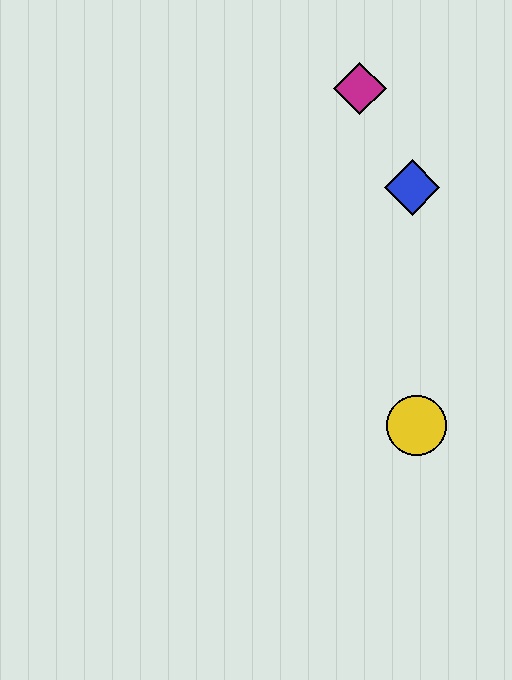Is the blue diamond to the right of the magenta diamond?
Yes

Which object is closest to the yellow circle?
The blue diamond is closest to the yellow circle.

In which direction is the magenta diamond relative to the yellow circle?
The magenta diamond is above the yellow circle.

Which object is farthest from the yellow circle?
The magenta diamond is farthest from the yellow circle.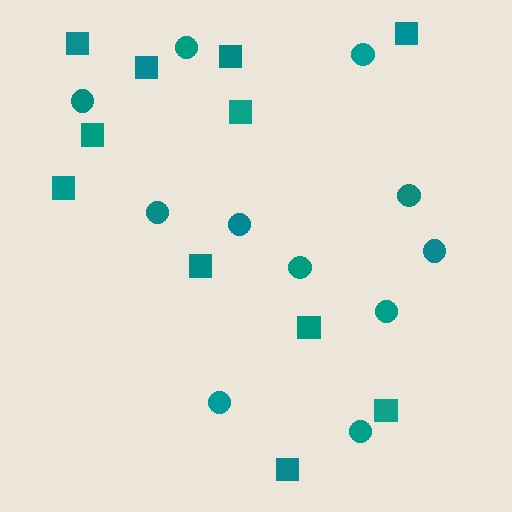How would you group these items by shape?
There are 2 groups: one group of circles (11) and one group of squares (11).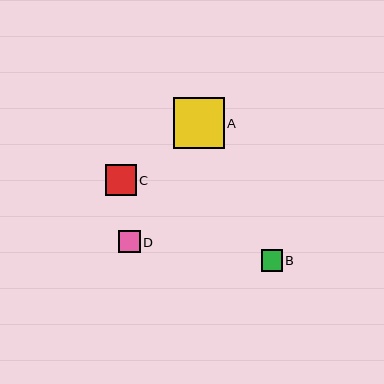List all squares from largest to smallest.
From largest to smallest: A, C, D, B.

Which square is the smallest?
Square B is the smallest with a size of approximately 21 pixels.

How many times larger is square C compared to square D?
Square C is approximately 1.4 times the size of square D.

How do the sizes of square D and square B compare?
Square D and square B are approximately the same size.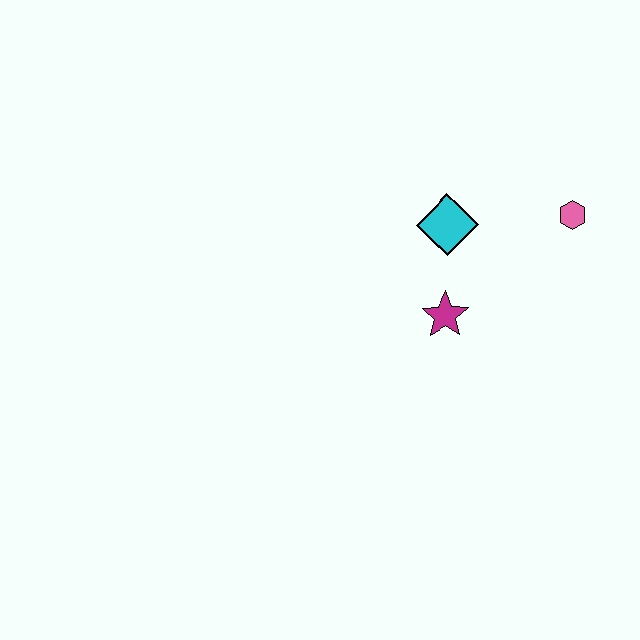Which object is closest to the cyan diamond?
The magenta star is closest to the cyan diamond.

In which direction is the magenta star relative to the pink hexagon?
The magenta star is to the left of the pink hexagon.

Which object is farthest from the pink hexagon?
The magenta star is farthest from the pink hexagon.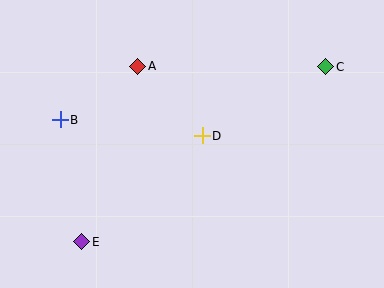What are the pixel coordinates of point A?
Point A is at (138, 66).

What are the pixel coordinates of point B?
Point B is at (60, 120).